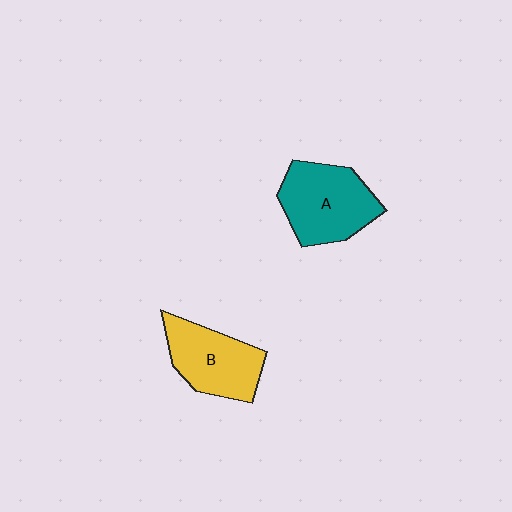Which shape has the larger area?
Shape A (teal).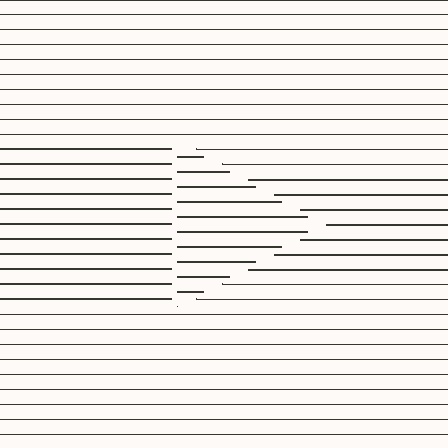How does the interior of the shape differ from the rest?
The interior of the shape contains the same grating, shifted by half a period — the contour is defined by the phase discontinuity where line-ends from the inner and outer gratings abut.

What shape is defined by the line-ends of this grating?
An illusory triangle. The interior of the shape contains the same grating, shifted by half a period — the contour is defined by the phase discontinuity where line-ends from the inner and outer gratings abut.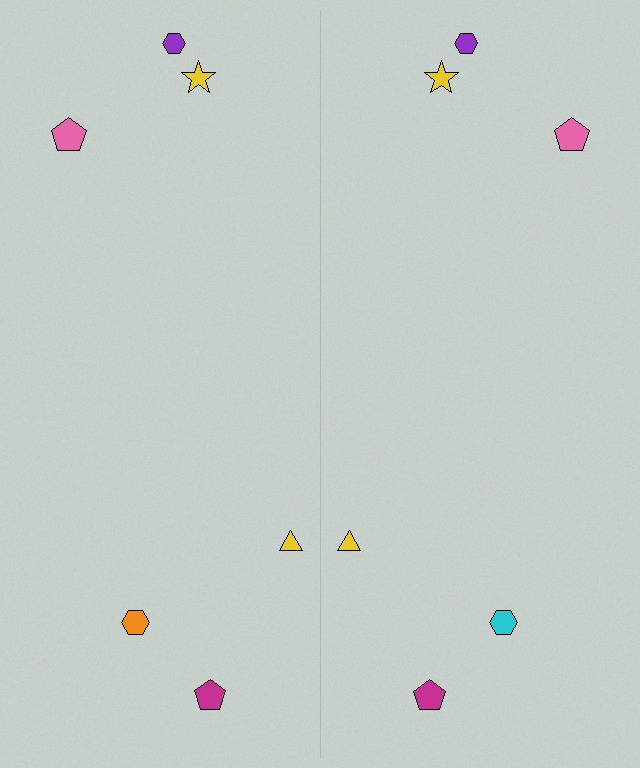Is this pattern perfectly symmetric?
No, the pattern is not perfectly symmetric. The cyan hexagon on the right side breaks the symmetry — its mirror counterpart is orange.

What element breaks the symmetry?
The cyan hexagon on the right side breaks the symmetry — its mirror counterpart is orange.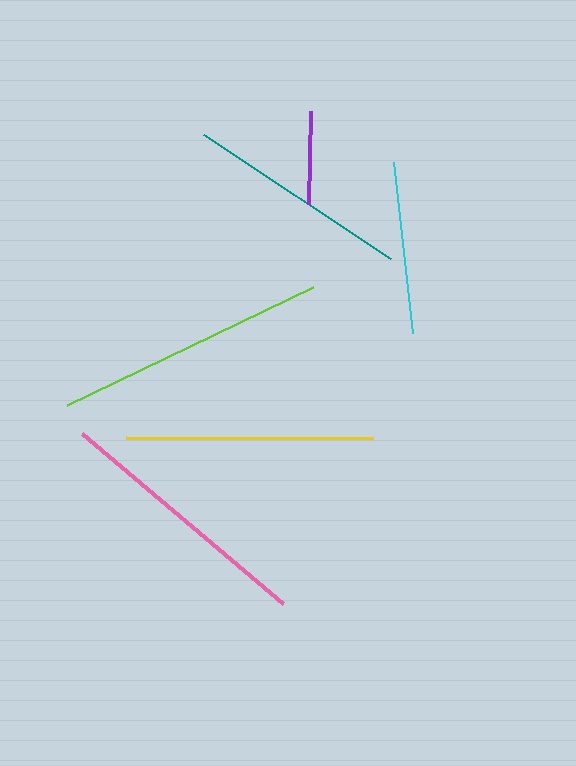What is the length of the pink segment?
The pink segment is approximately 263 pixels long.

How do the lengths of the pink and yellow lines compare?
The pink and yellow lines are approximately the same length.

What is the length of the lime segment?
The lime segment is approximately 273 pixels long.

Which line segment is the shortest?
The purple line is the shortest at approximately 93 pixels.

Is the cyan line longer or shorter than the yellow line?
The yellow line is longer than the cyan line.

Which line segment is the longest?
The lime line is the longest at approximately 273 pixels.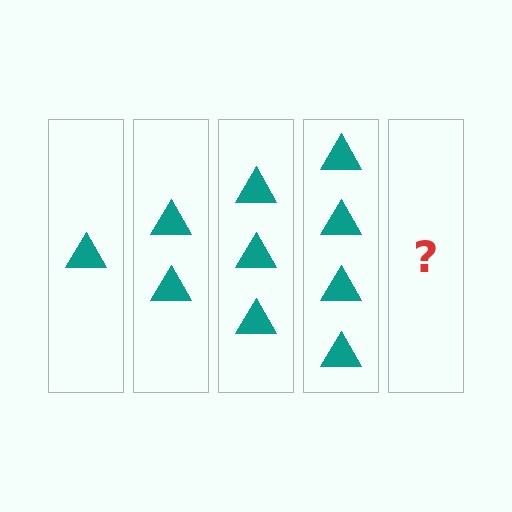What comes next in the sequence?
The next element should be 5 triangles.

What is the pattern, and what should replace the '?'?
The pattern is that each step adds one more triangle. The '?' should be 5 triangles.